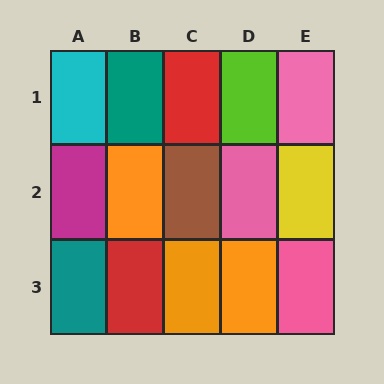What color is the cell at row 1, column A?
Cyan.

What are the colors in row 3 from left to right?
Teal, red, orange, orange, pink.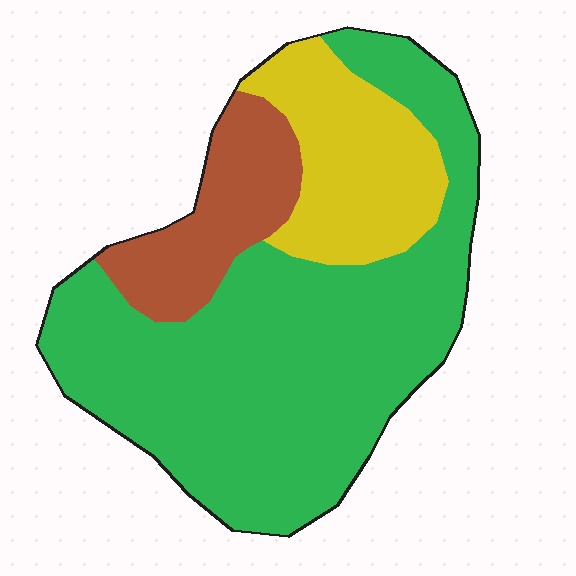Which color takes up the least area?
Brown, at roughly 15%.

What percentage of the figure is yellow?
Yellow takes up between a sixth and a third of the figure.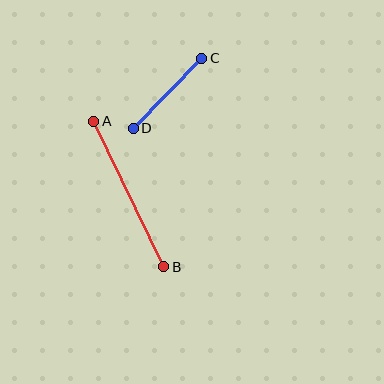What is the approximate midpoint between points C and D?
The midpoint is at approximately (168, 93) pixels.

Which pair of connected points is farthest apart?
Points A and B are farthest apart.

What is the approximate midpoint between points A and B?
The midpoint is at approximately (129, 194) pixels.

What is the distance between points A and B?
The distance is approximately 161 pixels.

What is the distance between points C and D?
The distance is approximately 98 pixels.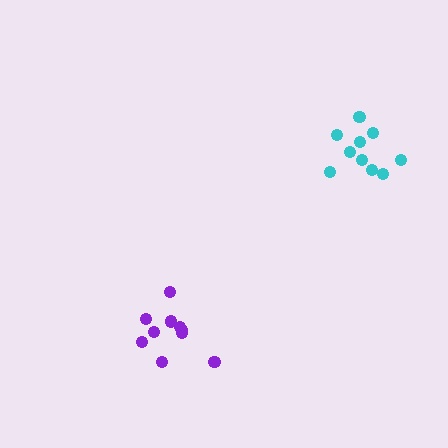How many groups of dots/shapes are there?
There are 2 groups.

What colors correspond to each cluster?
The clusters are colored: cyan, purple.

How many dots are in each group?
Group 1: 10 dots, Group 2: 10 dots (20 total).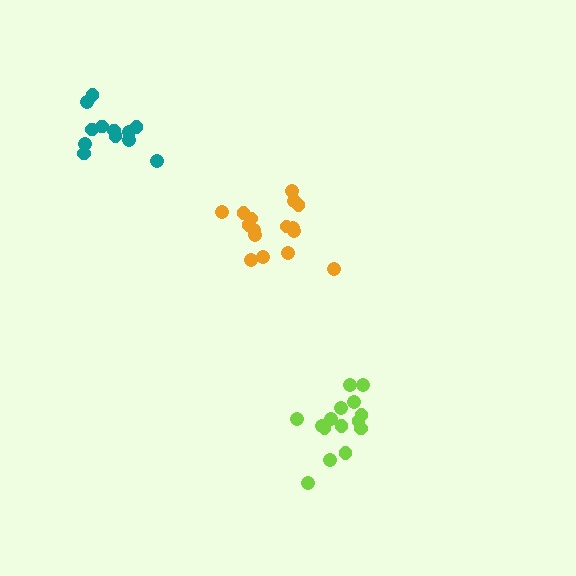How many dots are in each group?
Group 1: 12 dots, Group 2: 15 dots, Group 3: 16 dots (43 total).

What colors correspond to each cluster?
The clusters are colored: teal, lime, orange.